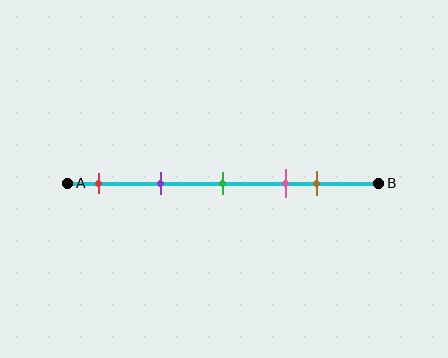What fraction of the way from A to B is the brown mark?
The brown mark is approximately 80% (0.8) of the way from A to B.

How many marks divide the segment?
There are 5 marks dividing the segment.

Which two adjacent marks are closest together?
The pink and brown marks are the closest adjacent pair.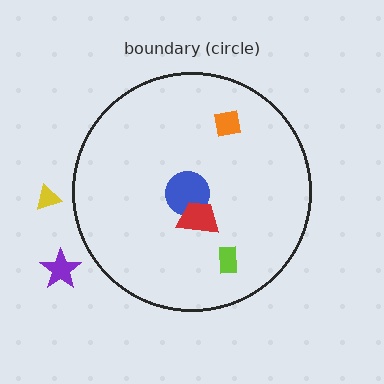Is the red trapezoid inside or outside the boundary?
Inside.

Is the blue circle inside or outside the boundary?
Inside.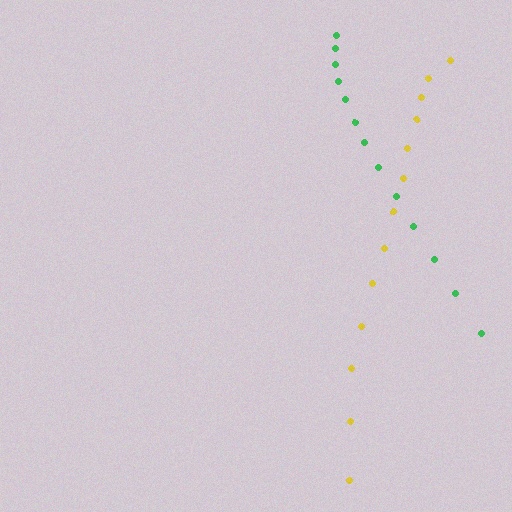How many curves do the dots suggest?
There are 2 distinct paths.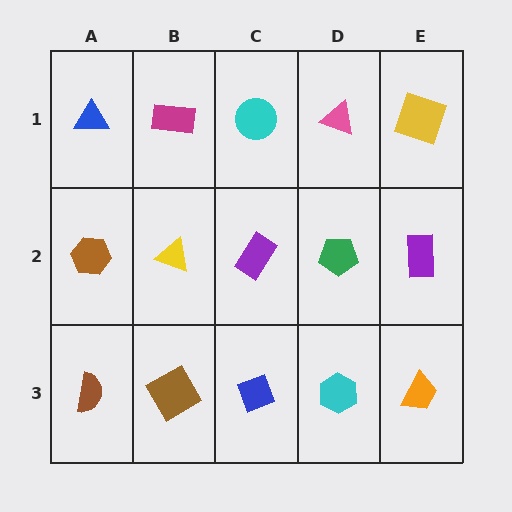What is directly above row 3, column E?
A purple rectangle.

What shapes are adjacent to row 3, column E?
A purple rectangle (row 2, column E), a cyan hexagon (row 3, column D).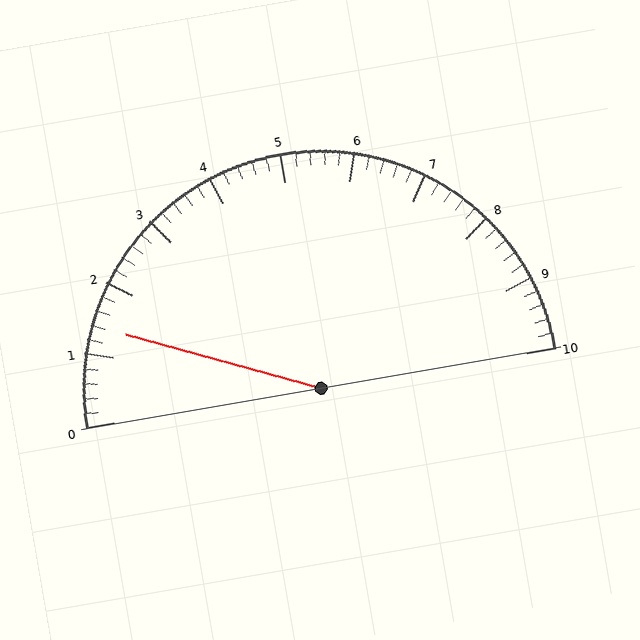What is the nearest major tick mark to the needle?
The nearest major tick mark is 1.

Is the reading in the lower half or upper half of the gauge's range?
The reading is in the lower half of the range (0 to 10).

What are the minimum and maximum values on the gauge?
The gauge ranges from 0 to 10.